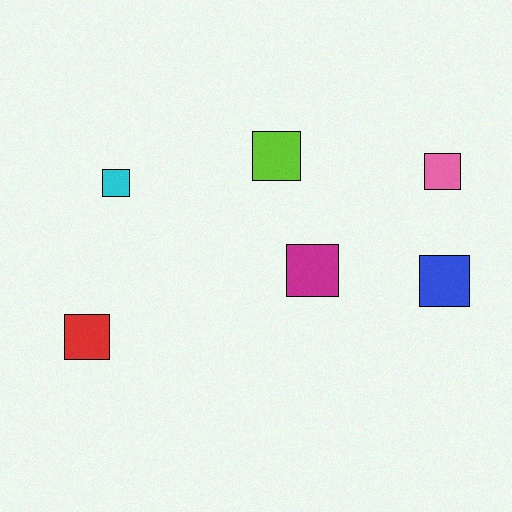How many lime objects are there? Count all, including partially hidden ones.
There is 1 lime object.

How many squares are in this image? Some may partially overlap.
There are 6 squares.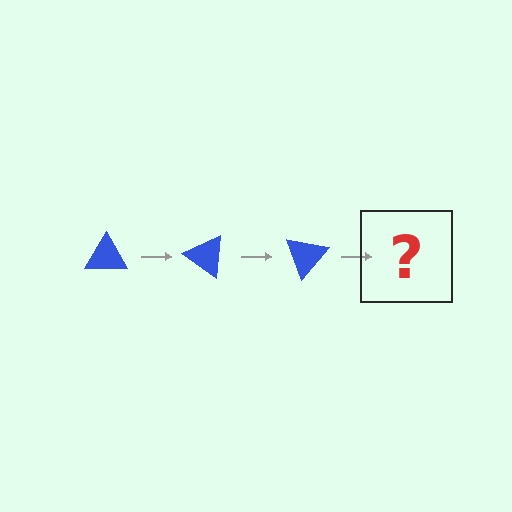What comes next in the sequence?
The next element should be a blue triangle rotated 105 degrees.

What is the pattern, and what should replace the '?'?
The pattern is that the triangle rotates 35 degrees each step. The '?' should be a blue triangle rotated 105 degrees.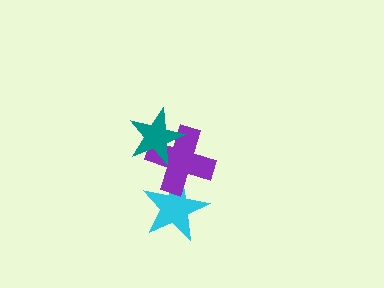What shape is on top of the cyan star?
The purple cross is on top of the cyan star.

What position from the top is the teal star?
The teal star is 1st from the top.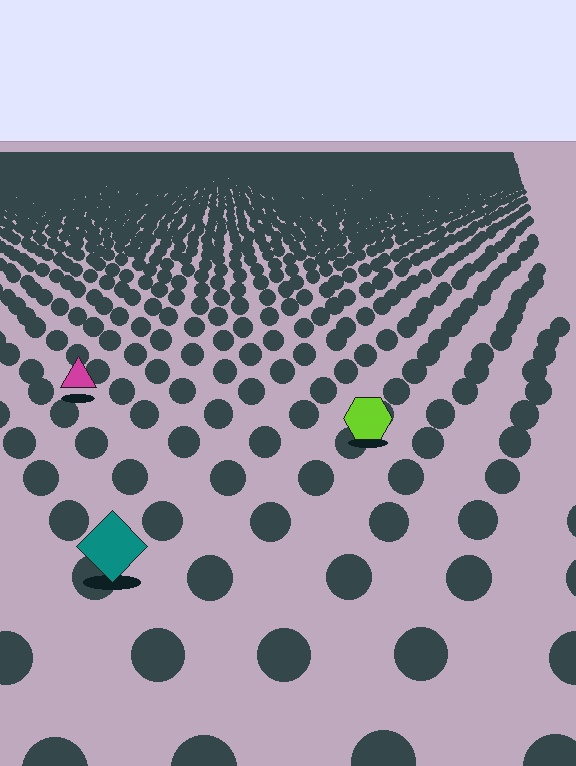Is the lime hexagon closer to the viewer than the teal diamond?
No. The teal diamond is closer — you can tell from the texture gradient: the ground texture is coarser near it.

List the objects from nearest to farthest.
From nearest to farthest: the teal diamond, the lime hexagon, the magenta triangle.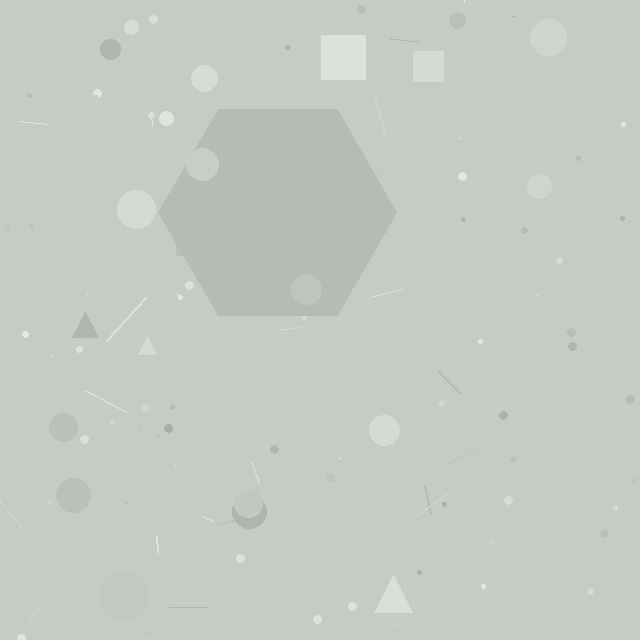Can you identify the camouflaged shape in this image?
The camouflaged shape is a hexagon.